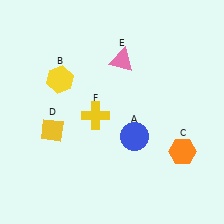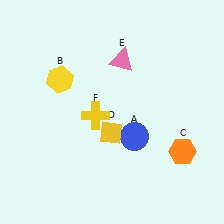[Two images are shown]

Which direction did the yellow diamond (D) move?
The yellow diamond (D) moved right.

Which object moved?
The yellow diamond (D) moved right.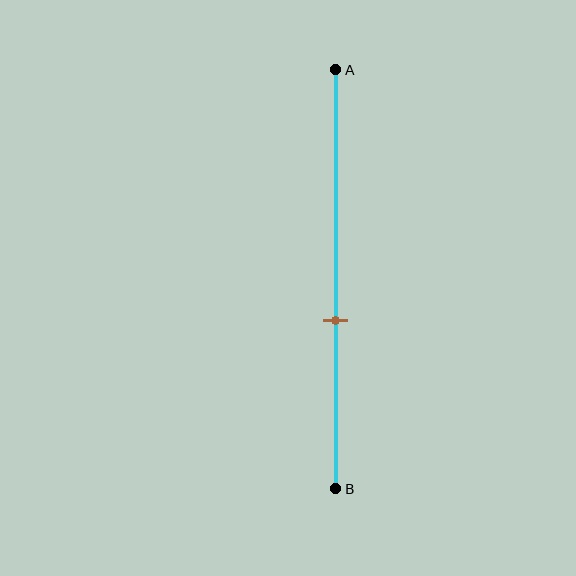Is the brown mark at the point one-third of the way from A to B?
No, the mark is at about 60% from A, not at the 33% one-third point.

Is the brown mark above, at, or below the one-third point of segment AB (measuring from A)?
The brown mark is below the one-third point of segment AB.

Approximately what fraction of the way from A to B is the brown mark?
The brown mark is approximately 60% of the way from A to B.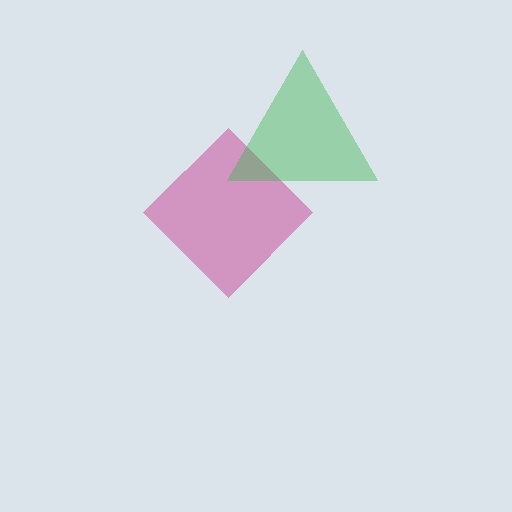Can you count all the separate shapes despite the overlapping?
Yes, there are 2 separate shapes.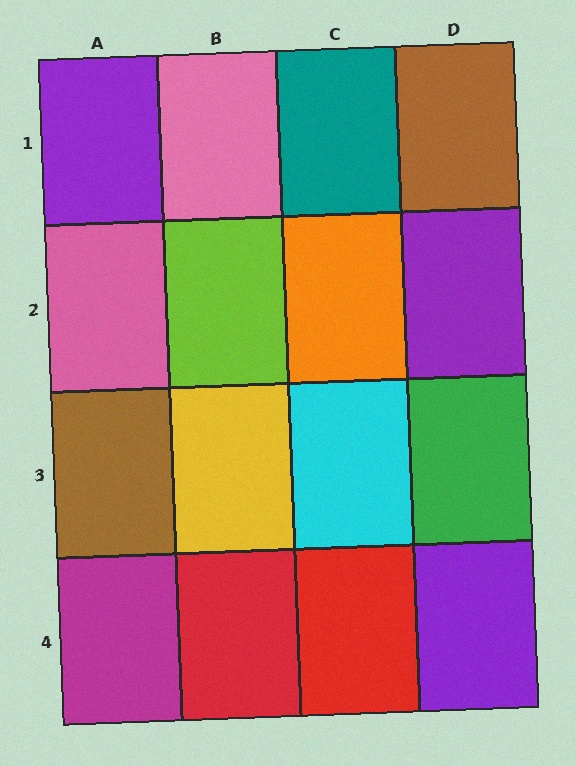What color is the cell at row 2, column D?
Purple.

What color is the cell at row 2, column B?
Lime.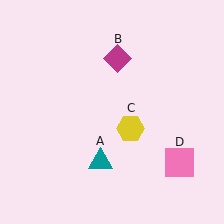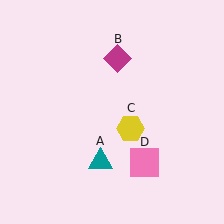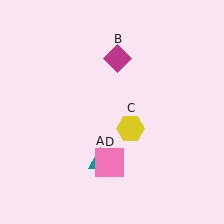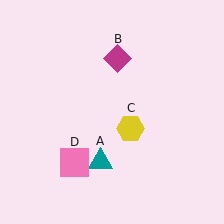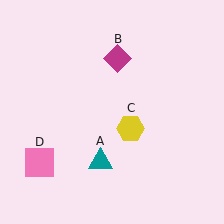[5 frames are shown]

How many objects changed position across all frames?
1 object changed position: pink square (object D).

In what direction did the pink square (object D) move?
The pink square (object D) moved left.